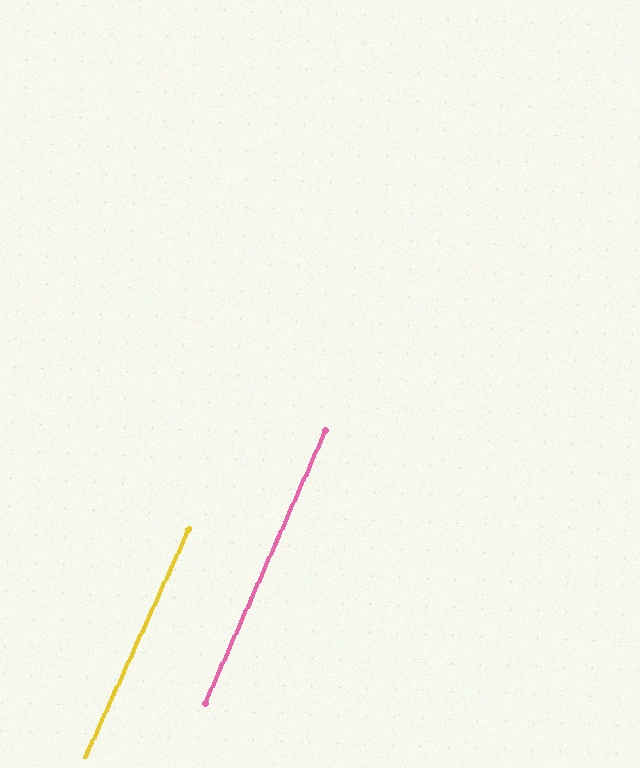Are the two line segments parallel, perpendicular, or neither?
Parallel — their directions differ by only 0.6°.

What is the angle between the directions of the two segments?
Approximately 1 degree.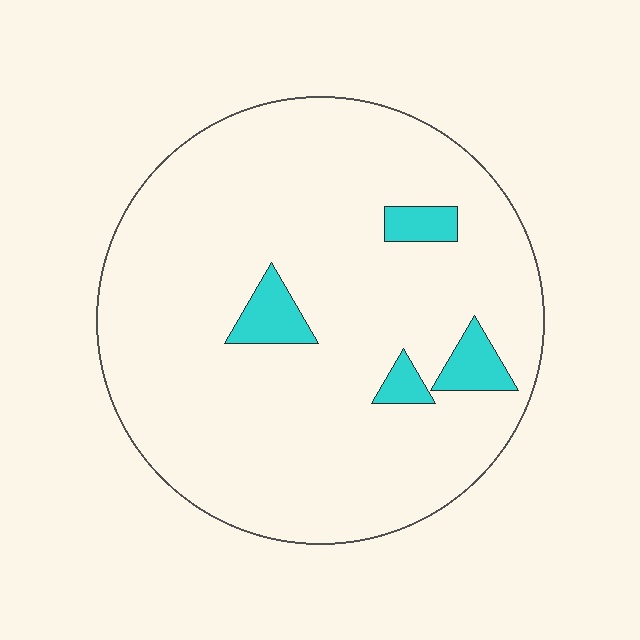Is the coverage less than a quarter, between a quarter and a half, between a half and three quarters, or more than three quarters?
Less than a quarter.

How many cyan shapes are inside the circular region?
4.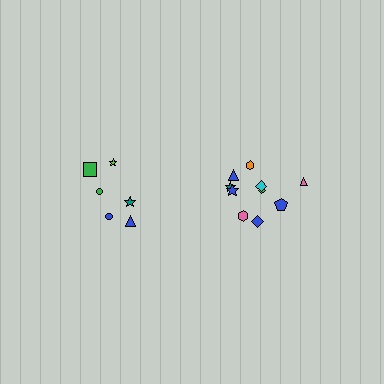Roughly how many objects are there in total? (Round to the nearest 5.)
Roughly 15 objects in total.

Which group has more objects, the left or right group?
The right group.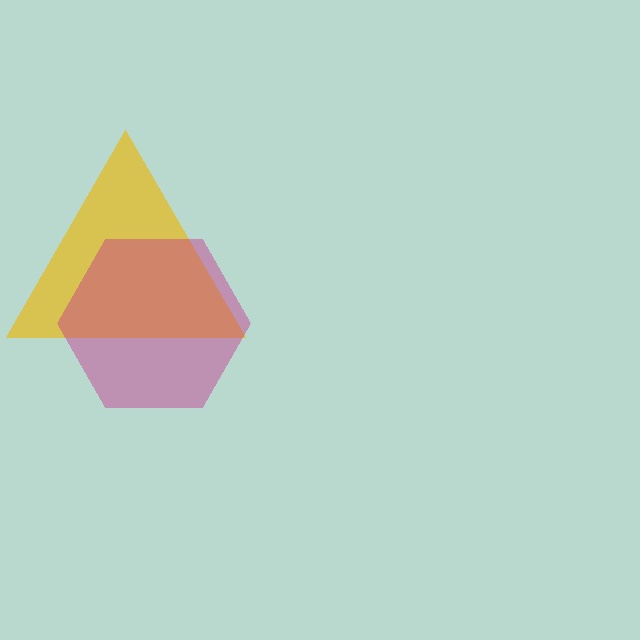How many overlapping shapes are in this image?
There are 2 overlapping shapes in the image.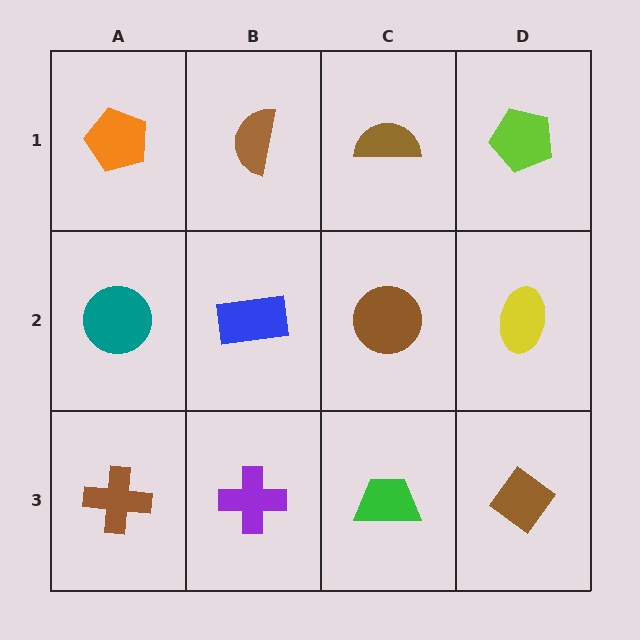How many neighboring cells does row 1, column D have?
2.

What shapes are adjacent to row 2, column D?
A lime pentagon (row 1, column D), a brown diamond (row 3, column D), a brown circle (row 2, column C).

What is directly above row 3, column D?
A yellow ellipse.